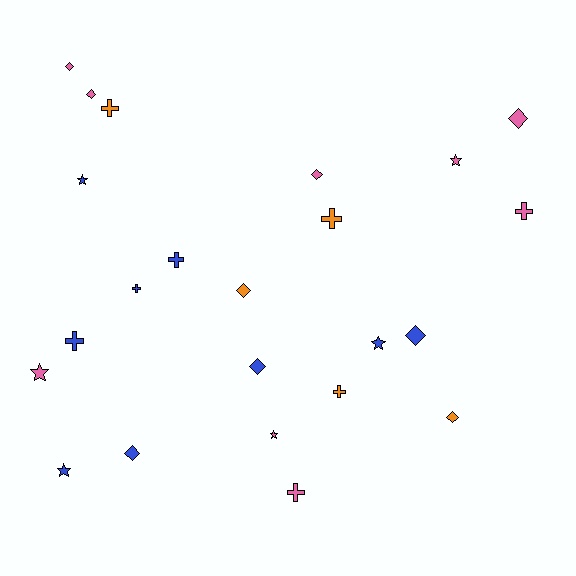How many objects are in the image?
There are 23 objects.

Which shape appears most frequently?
Diamond, with 9 objects.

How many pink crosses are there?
There are 2 pink crosses.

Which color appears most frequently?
Blue, with 9 objects.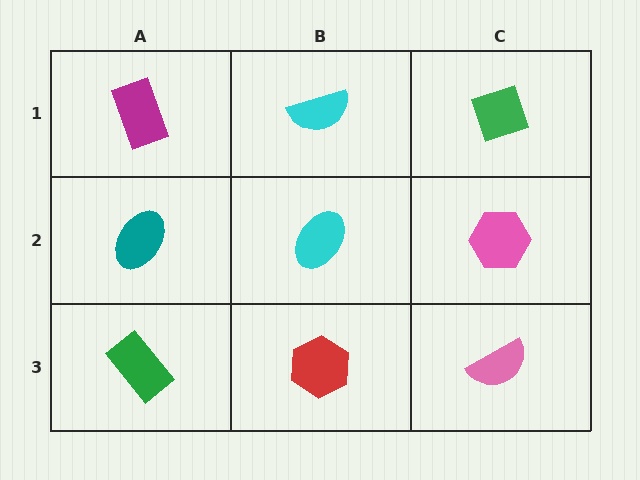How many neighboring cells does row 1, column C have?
2.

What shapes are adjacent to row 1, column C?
A pink hexagon (row 2, column C), a cyan semicircle (row 1, column B).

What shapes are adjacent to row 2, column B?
A cyan semicircle (row 1, column B), a red hexagon (row 3, column B), a teal ellipse (row 2, column A), a pink hexagon (row 2, column C).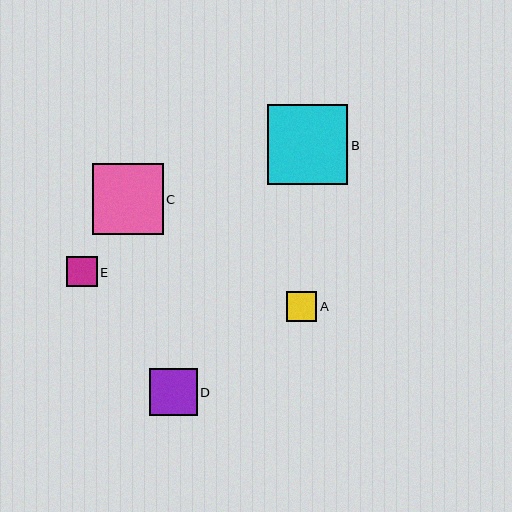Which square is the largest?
Square B is the largest with a size of approximately 80 pixels.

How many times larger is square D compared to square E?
Square D is approximately 1.6 times the size of square E.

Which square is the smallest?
Square E is the smallest with a size of approximately 30 pixels.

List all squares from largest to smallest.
From largest to smallest: B, C, D, A, E.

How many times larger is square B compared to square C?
Square B is approximately 1.1 times the size of square C.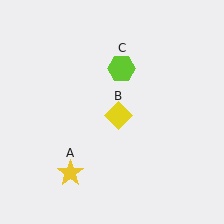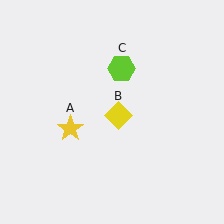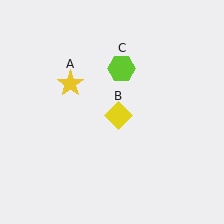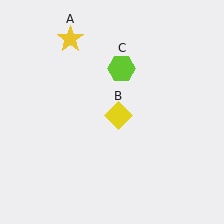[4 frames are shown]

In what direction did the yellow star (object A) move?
The yellow star (object A) moved up.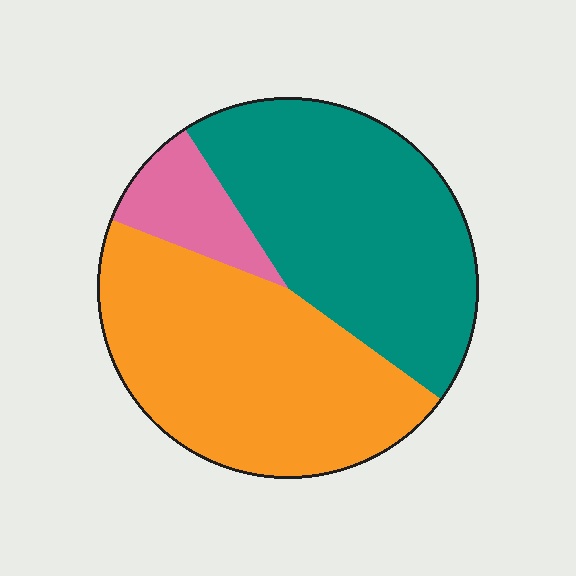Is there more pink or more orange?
Orange.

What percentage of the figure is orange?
Orange takes up between a quarter and a half of the figure.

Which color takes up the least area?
Pink, at roughly 10%.